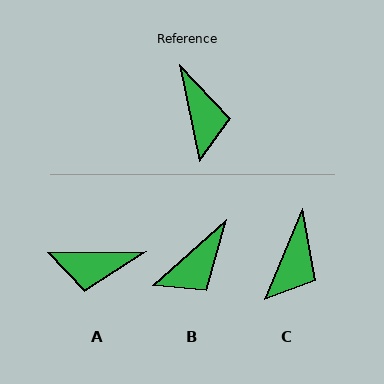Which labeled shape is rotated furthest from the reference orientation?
A, about 101 degrees away.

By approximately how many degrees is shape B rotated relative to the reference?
Approximately 60 degrees clockwise.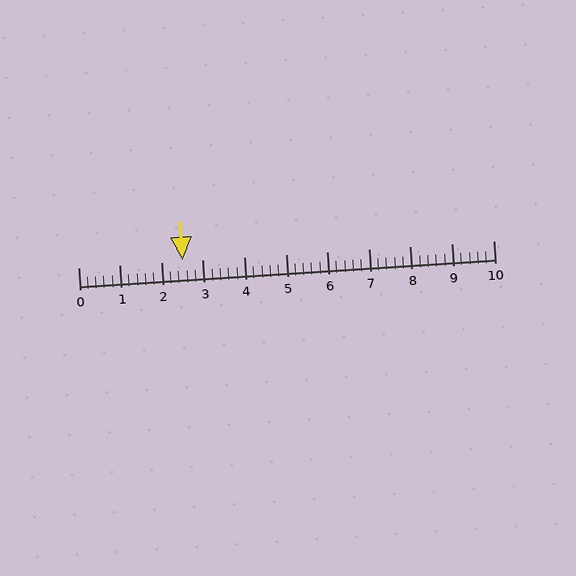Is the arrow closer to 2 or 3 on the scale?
The arrow is closer to 3.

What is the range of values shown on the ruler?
The ruler shows values from 0 to 10.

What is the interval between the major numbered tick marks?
The major tick marks are spaced 1 units apart.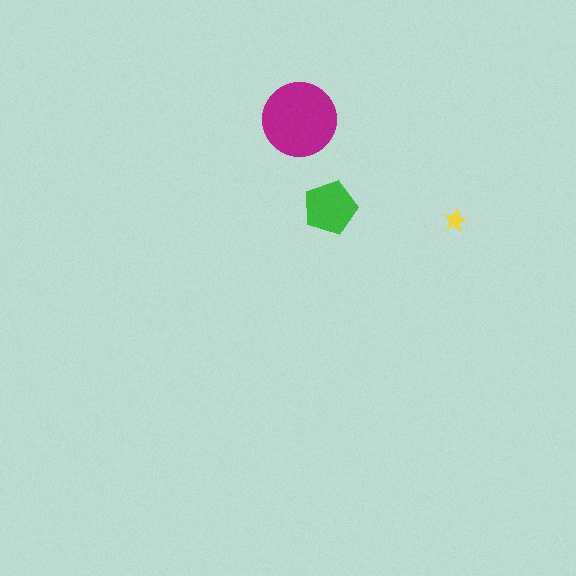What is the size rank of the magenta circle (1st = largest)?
1st.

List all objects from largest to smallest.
The magenta circle, the green pentagon, the yellow star.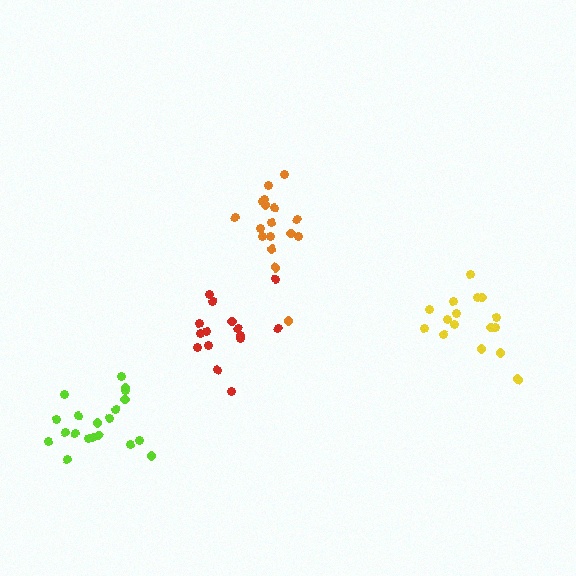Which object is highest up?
The orange cluster is topmost.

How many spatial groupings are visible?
There are 4 spatial groupings.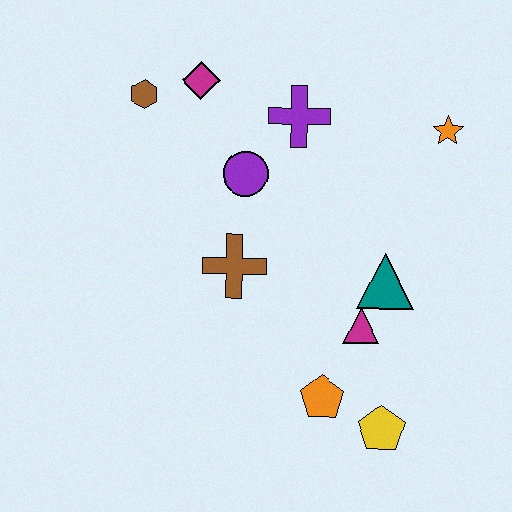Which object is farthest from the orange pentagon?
The brown hexagon is farthest from the orange pentagon.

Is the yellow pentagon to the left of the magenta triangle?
No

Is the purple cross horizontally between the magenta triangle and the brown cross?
Yes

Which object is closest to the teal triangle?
The magenta triangle is closest to the teal triangle.